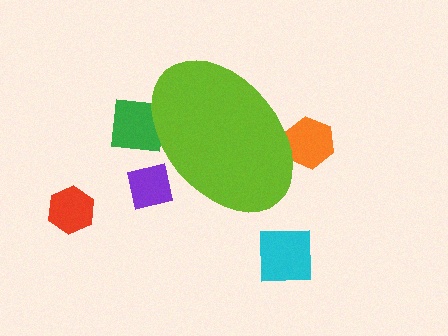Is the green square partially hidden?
Yes, the green square is partially hidden behind the lime ellipse.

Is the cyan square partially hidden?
No, the cyan square is fully visible.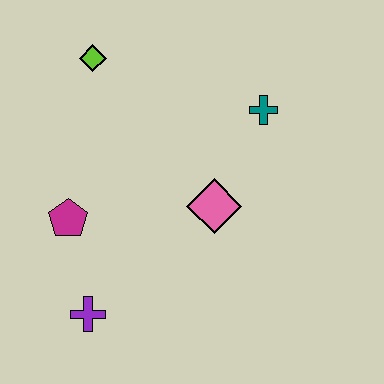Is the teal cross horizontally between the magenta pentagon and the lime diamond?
No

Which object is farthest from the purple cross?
The teal cross is farthest from the purple cross.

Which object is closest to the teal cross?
The pink diamond is closest to the teal cross.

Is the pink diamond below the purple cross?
No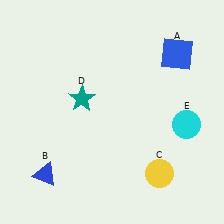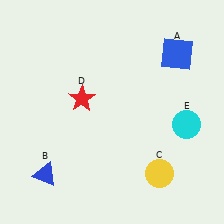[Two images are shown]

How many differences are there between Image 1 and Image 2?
There is 1 difference between the two images.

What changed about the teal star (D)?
In Image 1, D is teal. In Image 2, it changed to red.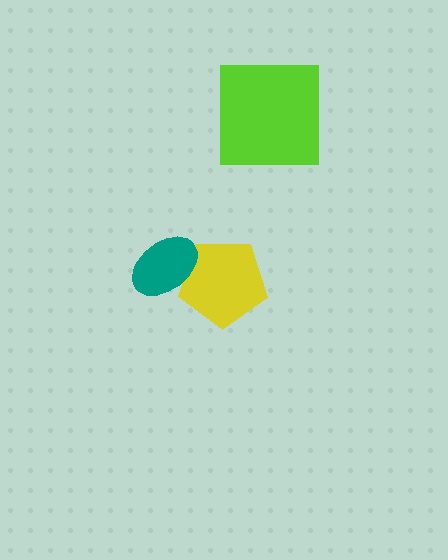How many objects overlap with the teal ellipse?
1 object overlaps with the teal ellipse.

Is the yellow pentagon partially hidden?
Yes, it is partially covered by another shape.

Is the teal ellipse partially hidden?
No, no other shape covers it.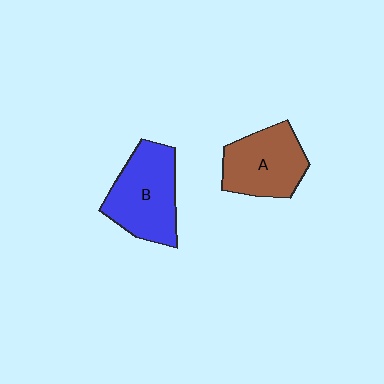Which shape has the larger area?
Shape B (blue).